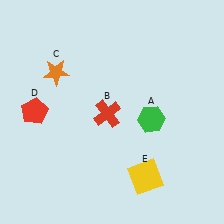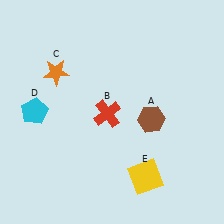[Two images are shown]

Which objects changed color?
A changed from green to brown. D changed from red to cyan.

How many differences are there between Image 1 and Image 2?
There are 2 differences between the two images.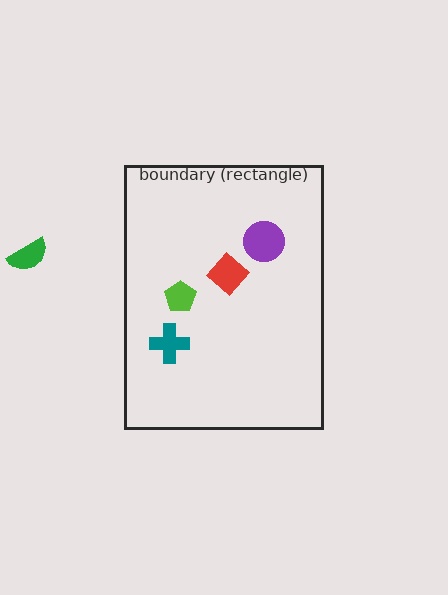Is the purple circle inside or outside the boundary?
Inside.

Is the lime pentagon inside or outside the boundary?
Inside.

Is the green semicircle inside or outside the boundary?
Outside.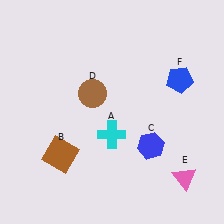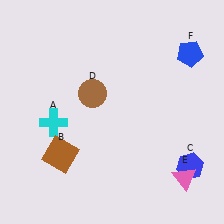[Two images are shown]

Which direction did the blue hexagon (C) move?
The blue hexagon (C) moved right.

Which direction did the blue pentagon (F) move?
The blue pentagon (F) moved up.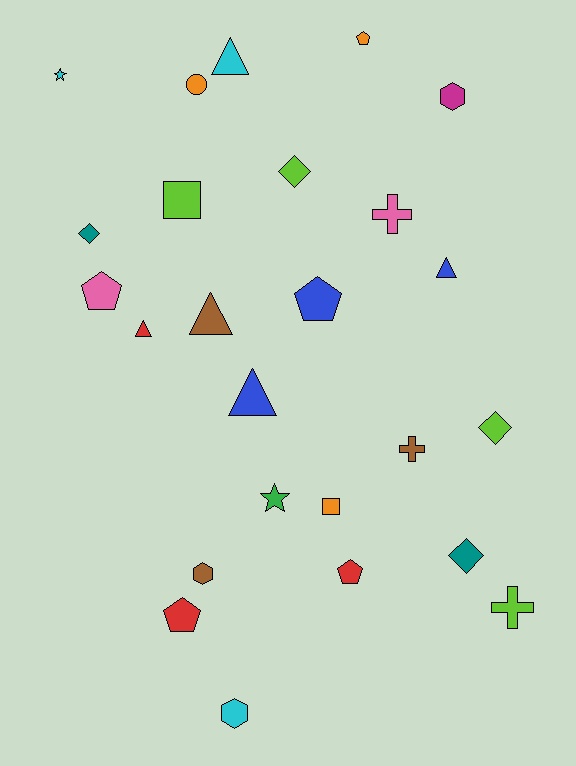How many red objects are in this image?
There are 3 red objects.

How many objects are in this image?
There are 25 objects.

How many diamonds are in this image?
There are 4 diamonds.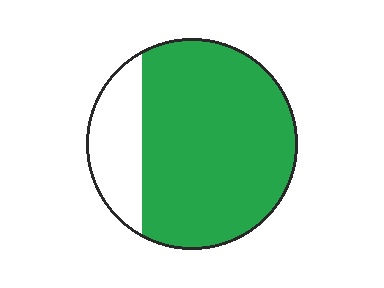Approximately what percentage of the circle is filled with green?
Approximately 80%.